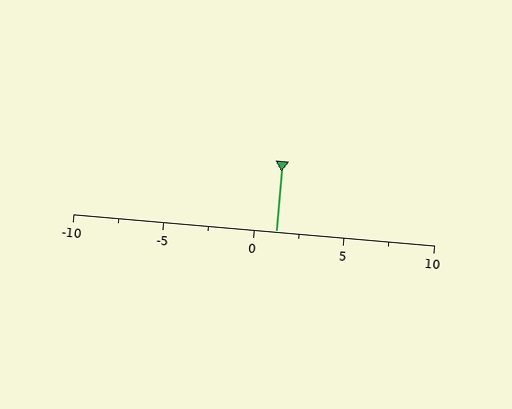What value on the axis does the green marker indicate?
The marker indicates approximately 1.2.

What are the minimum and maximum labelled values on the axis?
The axis runs from -10 to 10.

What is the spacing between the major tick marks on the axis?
The major ticks are spaced 5 apart.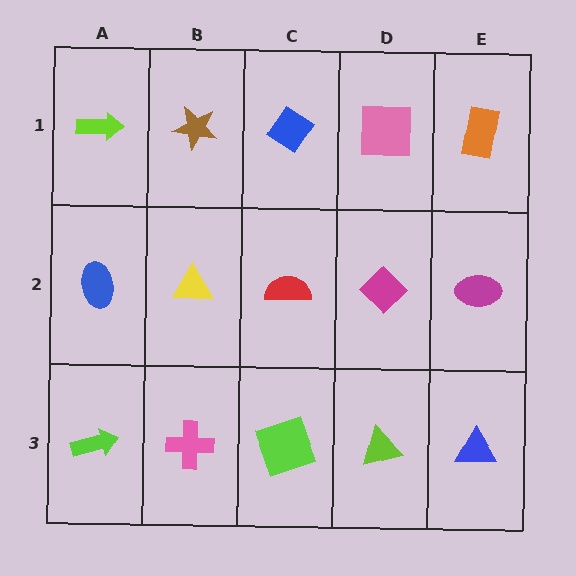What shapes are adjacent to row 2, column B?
A brown star (row 1, column B), a pink cross (row 3, column B), a blue ellipse (row 2, column A), a red semicircle (row 2, column C).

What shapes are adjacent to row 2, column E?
An orange rectangle (row 1, column E), a blue triangle (row 3, column E), a magenta diamond (row 2, column D).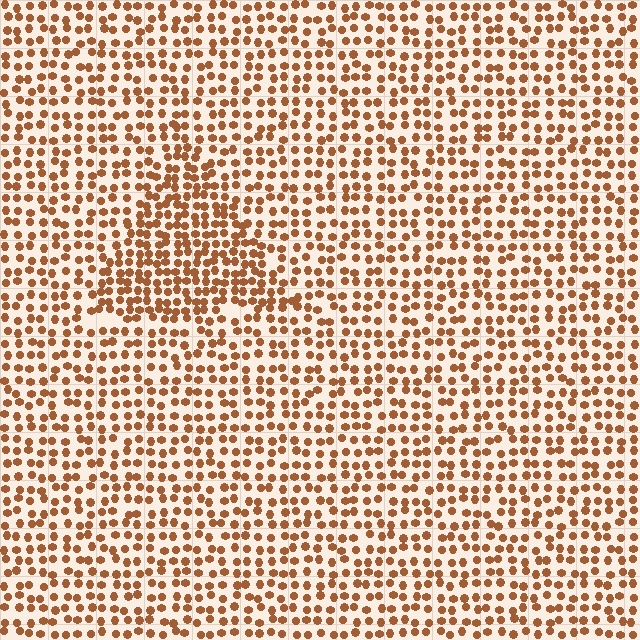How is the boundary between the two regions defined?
The boundary is defined by a change in element density (approximately 1.6x ratio). All elements are the same color, size, and shape.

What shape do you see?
I see a triangle.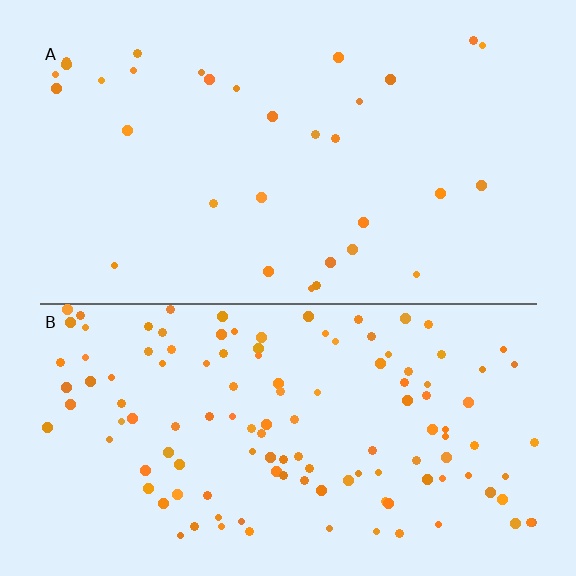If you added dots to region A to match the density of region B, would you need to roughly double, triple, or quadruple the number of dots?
Approximately quadruple.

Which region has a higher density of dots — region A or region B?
B (the bottom).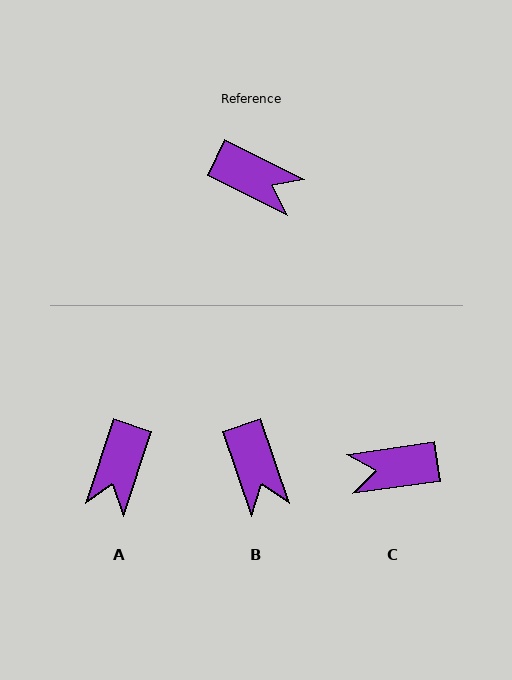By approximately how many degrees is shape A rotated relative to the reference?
Approximately 82 degrees clockwise.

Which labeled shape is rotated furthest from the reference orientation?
C, about 146 degrees away.